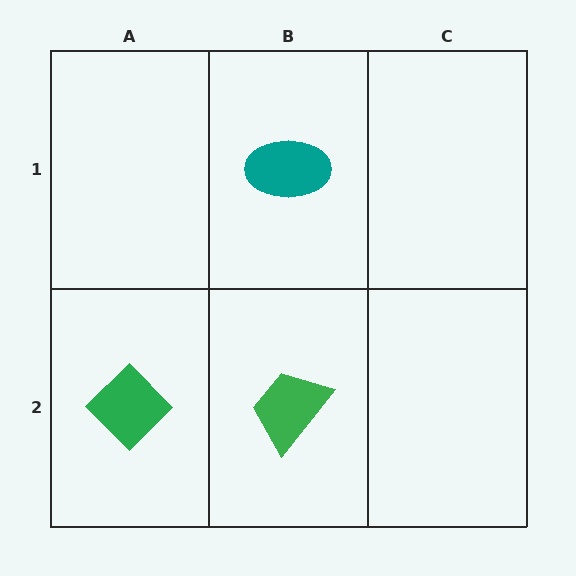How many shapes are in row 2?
2 shapes.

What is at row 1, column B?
A teal ellipse.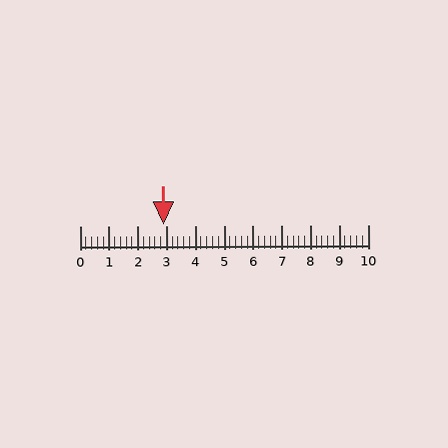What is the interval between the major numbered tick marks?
The major tick marks are spaced 1 units apart.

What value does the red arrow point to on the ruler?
The red arrow points to approximately 2.9.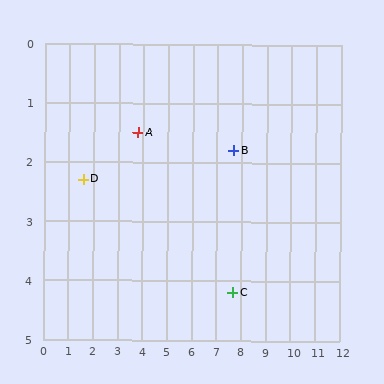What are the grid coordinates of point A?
Point A is at approximately (3.8, 1.5).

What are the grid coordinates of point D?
Point D is at approximately (1.6, 2.3).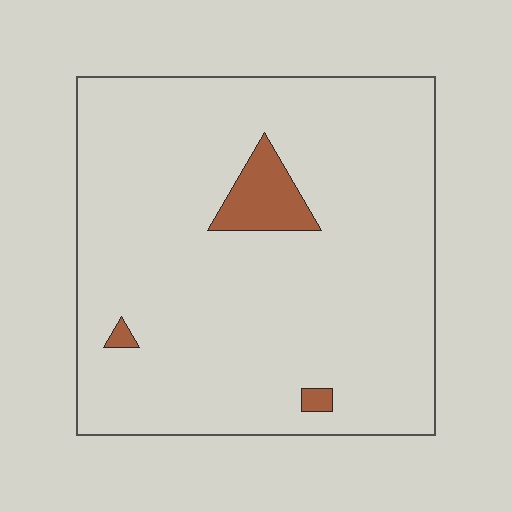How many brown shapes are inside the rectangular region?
3.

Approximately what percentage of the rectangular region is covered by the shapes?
Approximately 5%.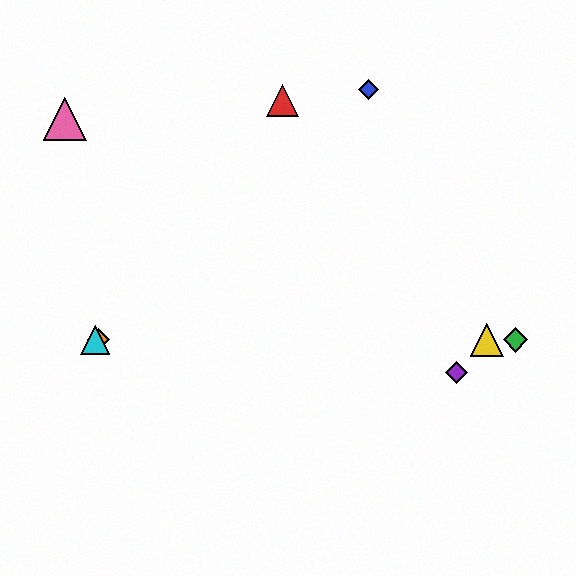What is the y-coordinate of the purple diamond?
The purple diamond is at y≈373.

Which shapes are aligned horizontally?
The green diamond, the yellow triangle, the orange diamond, the cyan triangle are aligned horizontally.